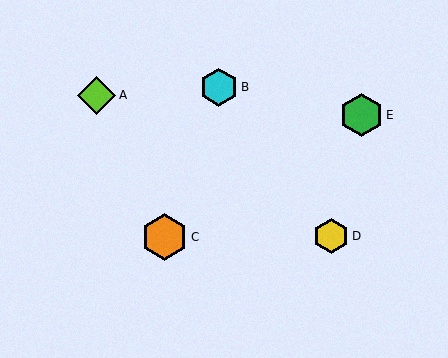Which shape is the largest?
The orange hexagon (labeled C) is the largest.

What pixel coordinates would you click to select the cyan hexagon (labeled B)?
Click at (219, 87) to select the cyan hexagon B.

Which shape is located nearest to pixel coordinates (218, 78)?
The cyan hexagon (labeled B) at (219, 87) is nearest to that location.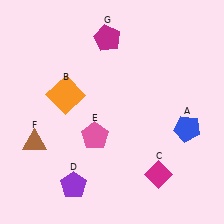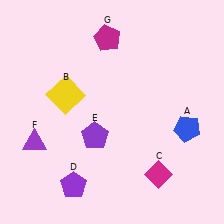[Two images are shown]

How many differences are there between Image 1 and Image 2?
There are 3 differences between the two images.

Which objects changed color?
B changed from orange to yellow. E changed from pink to purple. F changed from brown to purple.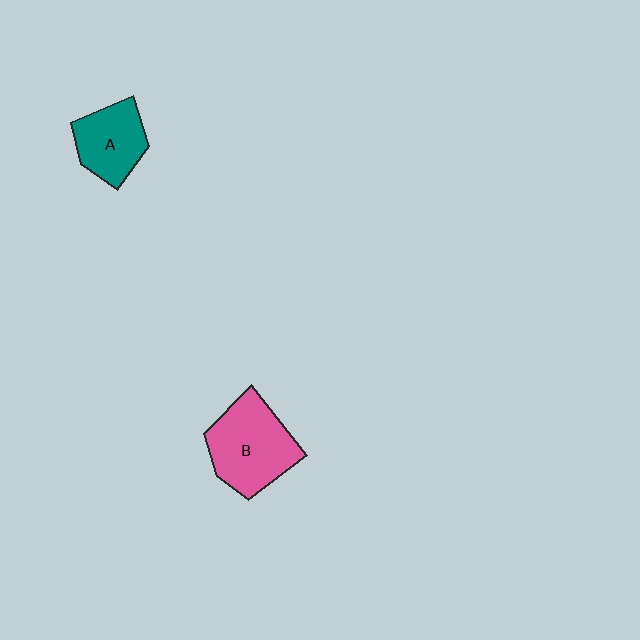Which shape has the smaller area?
Shape A (teal).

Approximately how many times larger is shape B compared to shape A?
Approximately 1.4 times.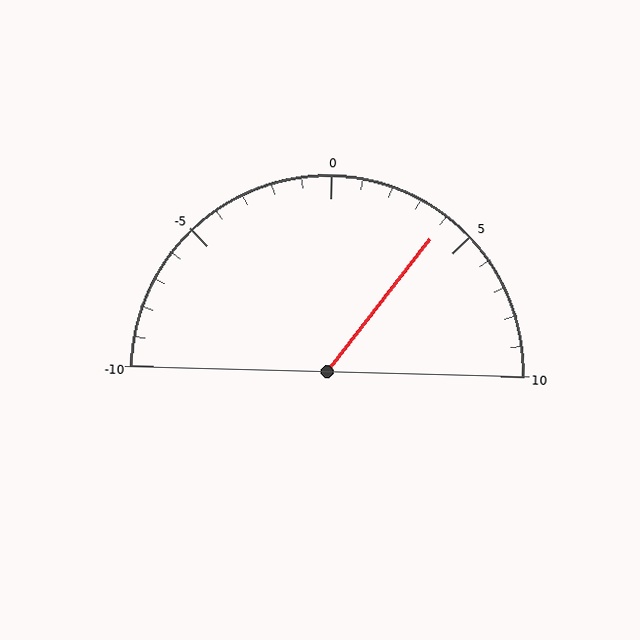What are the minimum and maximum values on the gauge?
The gauge ranges from -10 to 10.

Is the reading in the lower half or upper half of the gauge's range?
The reading is in the upper half of the range (-10 to 10).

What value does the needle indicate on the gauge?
The needle indicates approximately 4.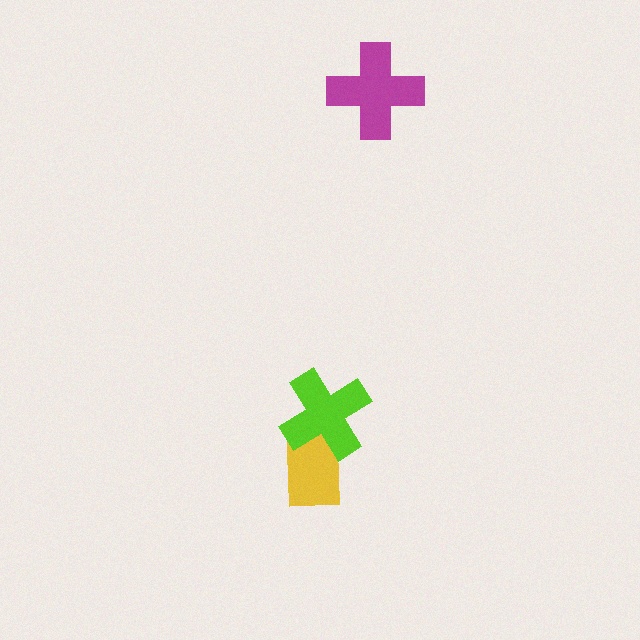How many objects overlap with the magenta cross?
0 objects overlap with the magenta cross.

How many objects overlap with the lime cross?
1 object overlaps with the lime cross.